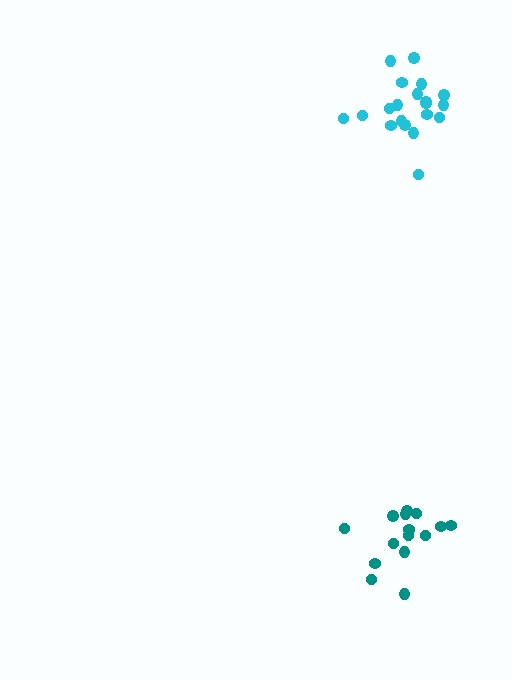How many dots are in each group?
Group 1: 20 dots, Group 2: 15 dots (35 total).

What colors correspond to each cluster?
The clusters are colored: cyan, teal.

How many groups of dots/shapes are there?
There are 2 groups.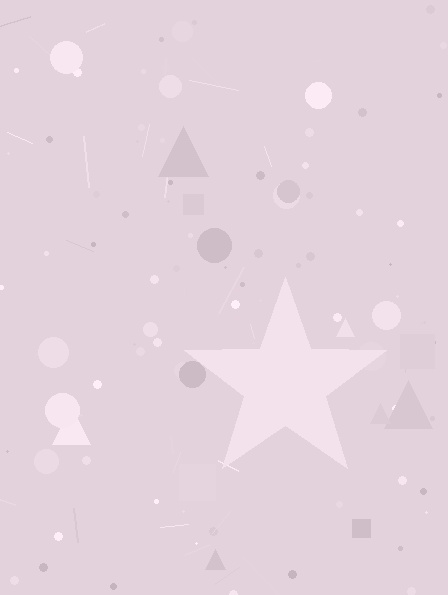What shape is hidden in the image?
A star is hidden in the image.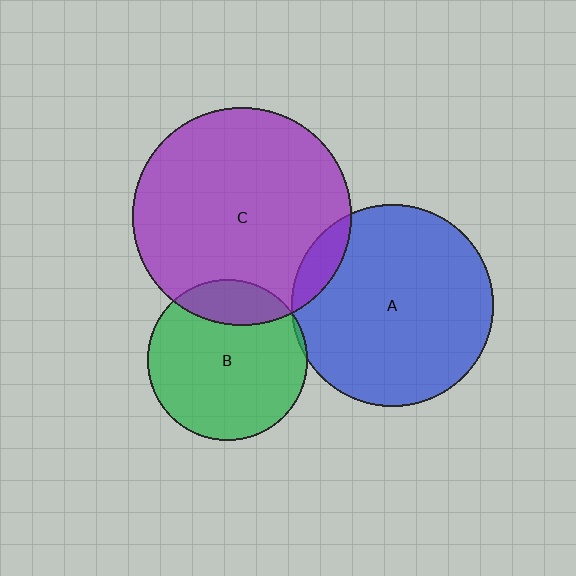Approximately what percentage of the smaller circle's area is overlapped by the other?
Approximately 10%.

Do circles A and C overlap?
Yes.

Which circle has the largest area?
Circle C (purple).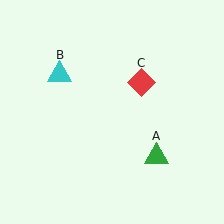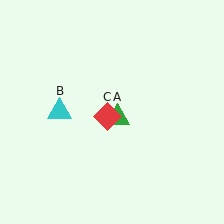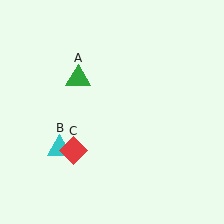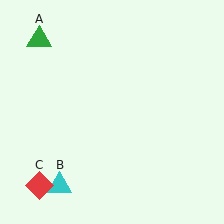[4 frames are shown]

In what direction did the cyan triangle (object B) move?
The cyan triangle (object B) moved down.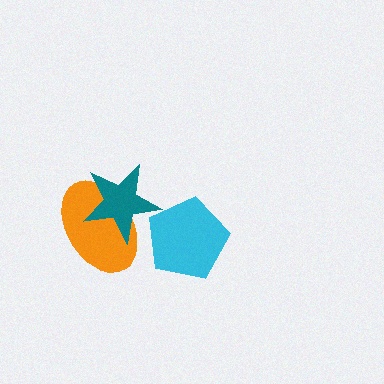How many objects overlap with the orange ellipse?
1 object overlaps with the orange ellipse.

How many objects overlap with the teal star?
2 objects overlap with the teal star.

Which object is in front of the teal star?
The cyan pentagon is in front of the teal star.